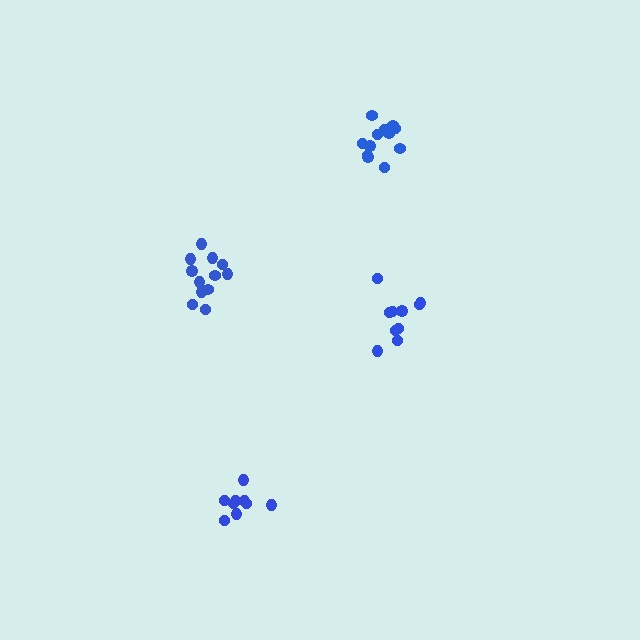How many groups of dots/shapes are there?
There are 4 groups.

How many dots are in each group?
Group 1: 10 dots, Group 2: 12 dots, Group 3: 9 dots, Group 4: 12 dots (43 total).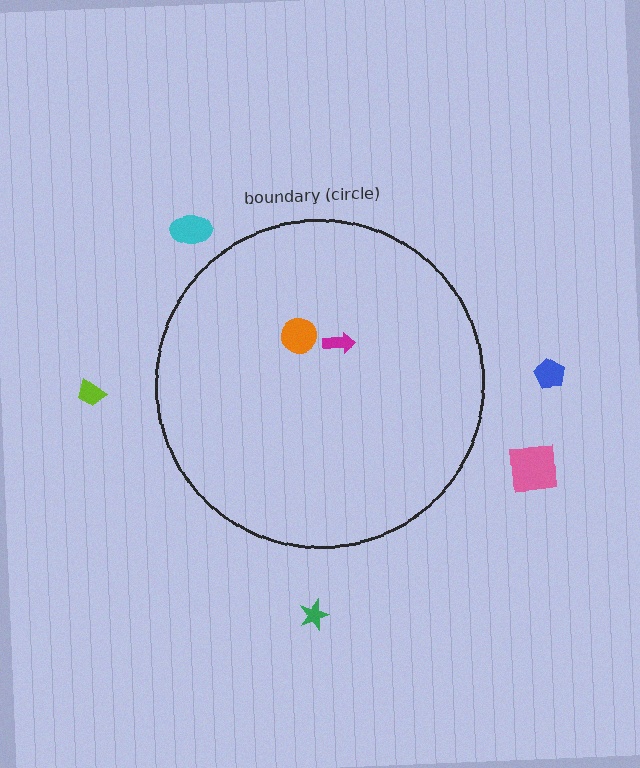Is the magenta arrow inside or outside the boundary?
Inside.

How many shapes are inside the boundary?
2 inside, 5 outside.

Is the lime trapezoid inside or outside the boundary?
Outside.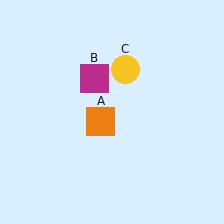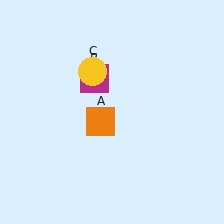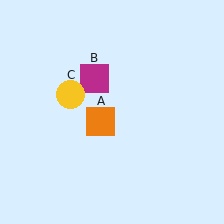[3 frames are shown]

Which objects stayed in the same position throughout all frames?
Orange square (object A) and magenta square (object B) remained stationary.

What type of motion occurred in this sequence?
The yellow circle (object C) rotated counterclockwise around the center of the scene.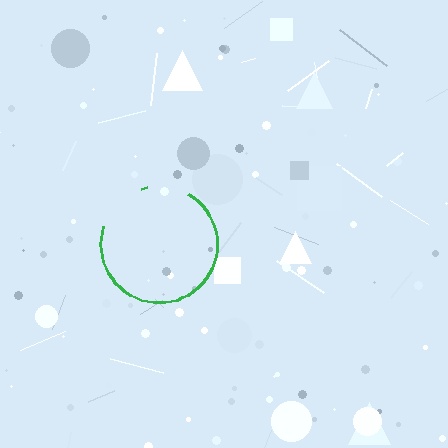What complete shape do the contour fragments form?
The contour fragments form a circle.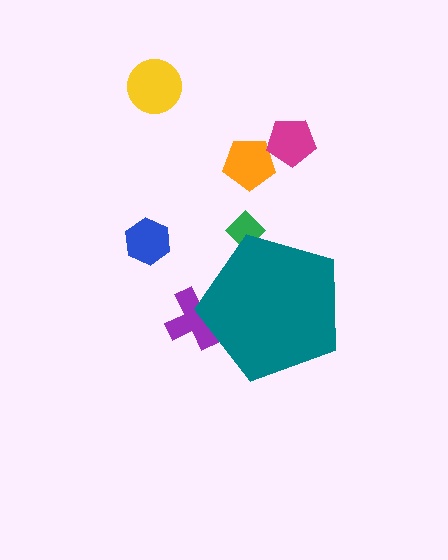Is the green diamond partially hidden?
Yes, the green diamond is partially hidden behind the teal pentagon.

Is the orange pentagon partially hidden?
No, the orange pentagon is fully visible.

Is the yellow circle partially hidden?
No, the yellow circle is fully visible.